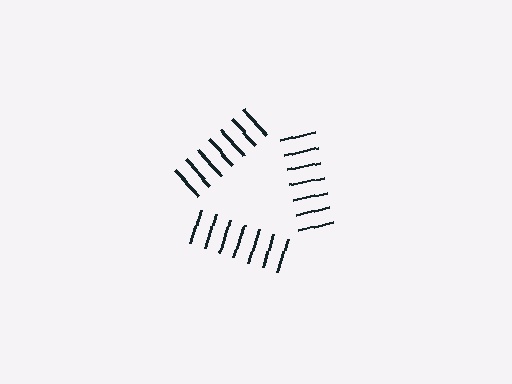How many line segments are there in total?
21 — 7 along each of the 3 edges.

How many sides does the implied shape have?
3 sides — the line-ends trace a triangle.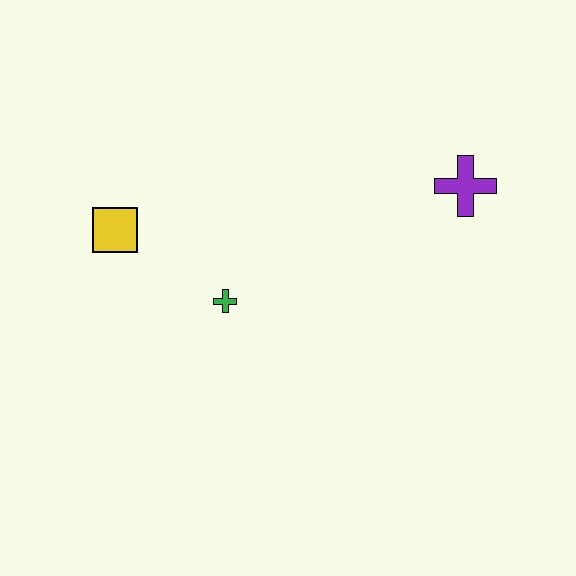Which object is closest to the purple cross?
The green cross is closest to the purple cross.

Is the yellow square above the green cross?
Yes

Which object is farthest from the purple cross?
The yellow square is farthest from the purple cross.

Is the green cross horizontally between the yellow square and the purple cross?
Yes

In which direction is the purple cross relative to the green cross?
The purple cross is to the right of the green cross.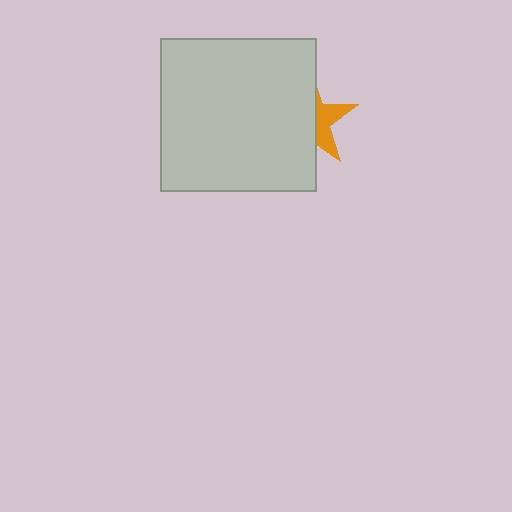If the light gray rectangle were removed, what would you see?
You would see the complete orange star.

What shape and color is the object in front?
The object in front is a light gray rectangle.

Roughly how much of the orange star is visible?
A small part of it is visible (roughly 36%).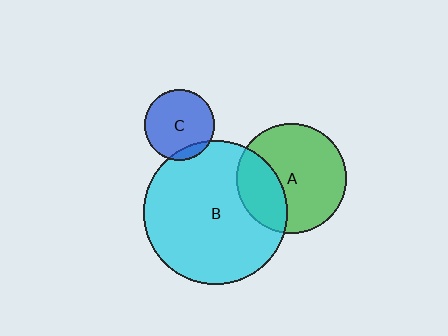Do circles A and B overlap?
Yes.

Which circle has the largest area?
Circle B (cyan).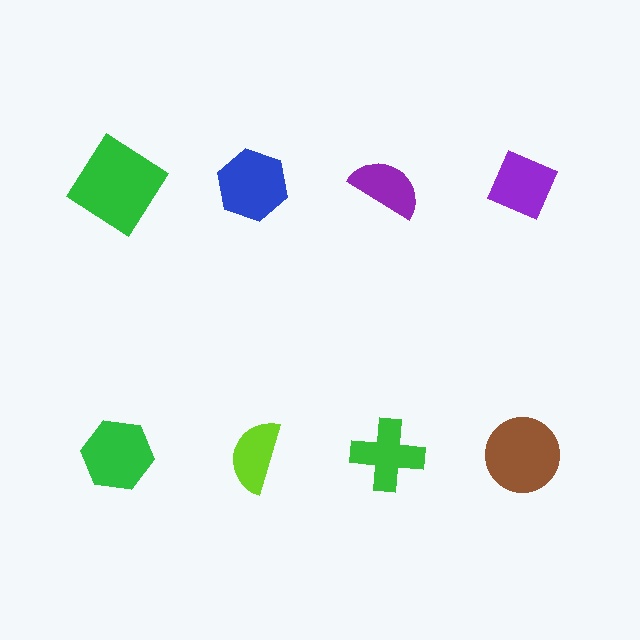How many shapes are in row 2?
4 shapes.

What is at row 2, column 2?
A lime semicircle.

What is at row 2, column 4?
A brown circle.